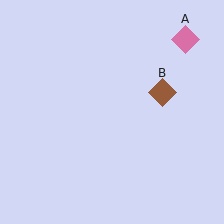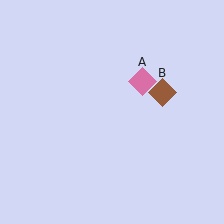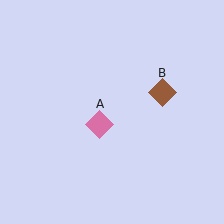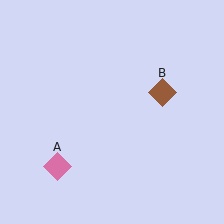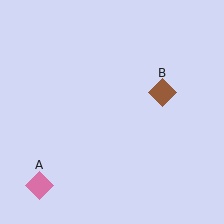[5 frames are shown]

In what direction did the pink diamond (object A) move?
The pink diamond (object A) moved down and to the left.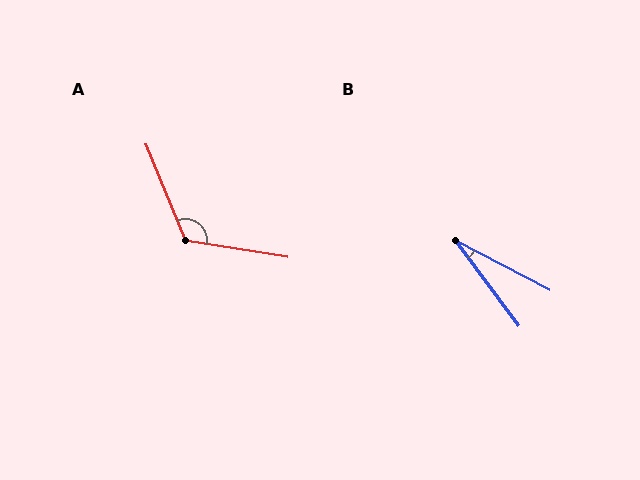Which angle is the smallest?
B, at approximately 26 degrees.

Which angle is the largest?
A, at approximately 121 degrees.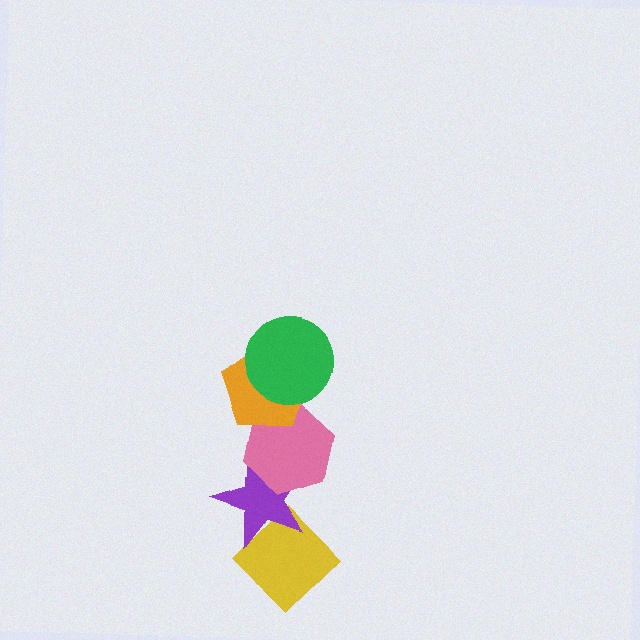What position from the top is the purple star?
The purple star is 4th from the top.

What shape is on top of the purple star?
The pink hexagon is on top of the purple star.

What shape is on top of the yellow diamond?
The purple star is on top of the yellow diamond.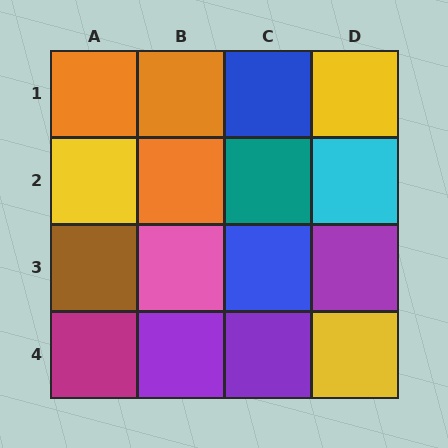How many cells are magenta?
1 cell is magenta.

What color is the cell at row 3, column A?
Brown.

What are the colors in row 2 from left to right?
Yellow, orange, teal, cyan.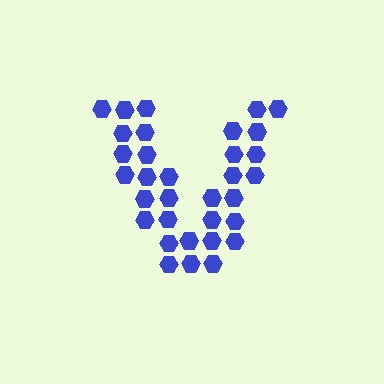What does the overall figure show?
The overall figure shows the letter V.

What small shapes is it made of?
It is made of small hexagons.